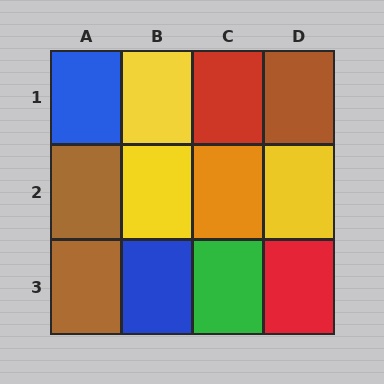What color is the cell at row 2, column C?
Orange.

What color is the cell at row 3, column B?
Blue.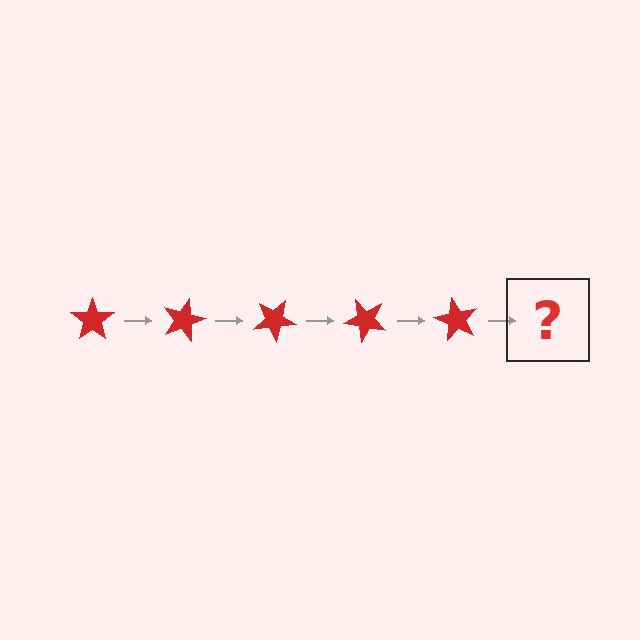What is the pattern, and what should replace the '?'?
The pattern is that the star rotates 15 degrees each step. The '?' should be a red star rotated 75 degrees.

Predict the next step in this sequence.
The next step is a red star rotated 75 degrees.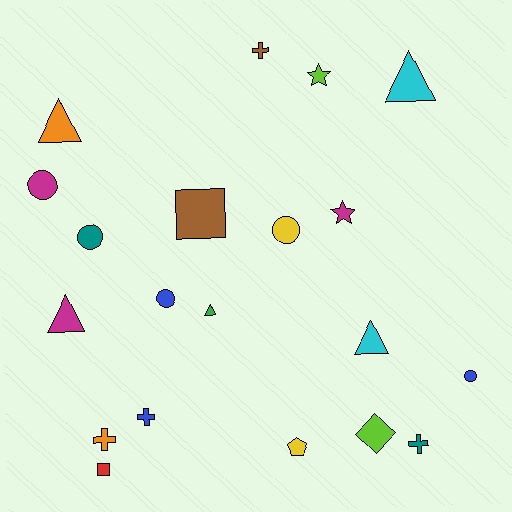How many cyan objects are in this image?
There are 2 cyan objects.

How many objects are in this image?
There are 20 objects.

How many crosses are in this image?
There are 4 crosses.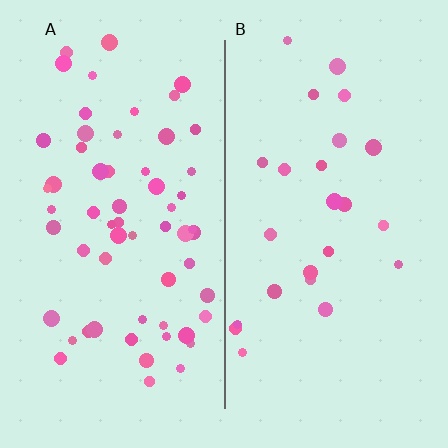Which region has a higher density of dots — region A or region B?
A (the left).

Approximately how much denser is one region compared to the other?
Approximately 2.5× — region A over region B.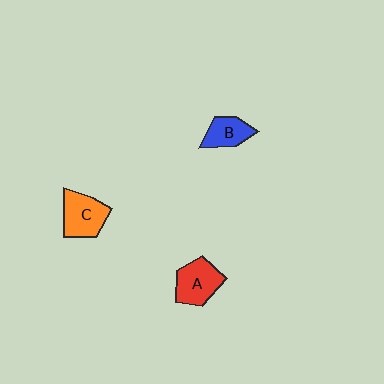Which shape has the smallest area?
Shape B (blue).